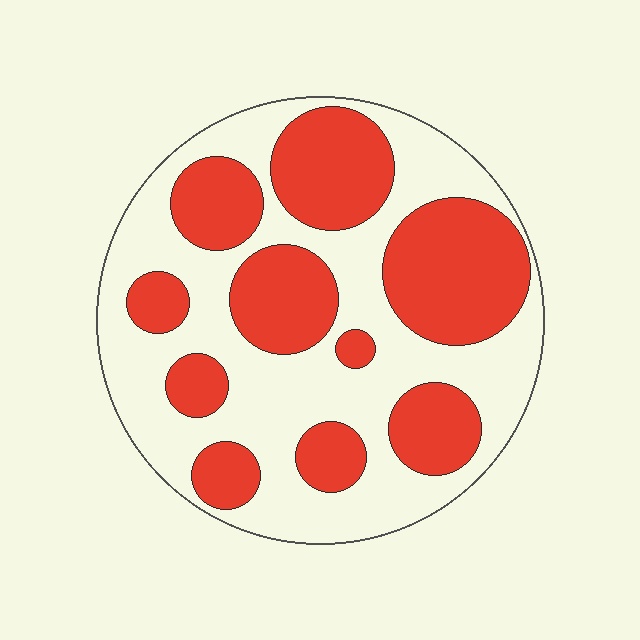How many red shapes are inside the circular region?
10.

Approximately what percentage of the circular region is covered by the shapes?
Approximately 45%.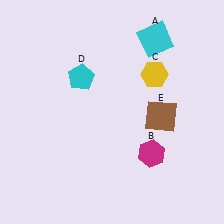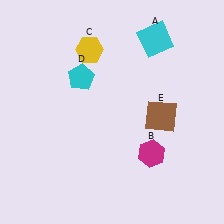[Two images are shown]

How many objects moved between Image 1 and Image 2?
1 object moved between the two images.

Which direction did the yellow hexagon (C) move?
The yellow hexagon (C) moved left.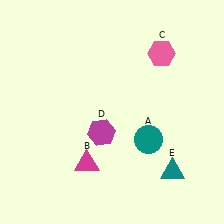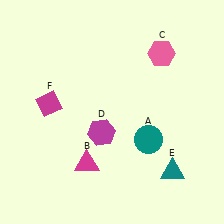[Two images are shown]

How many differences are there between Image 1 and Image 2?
There is 1 difference between the two images.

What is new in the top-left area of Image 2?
A magenta diamond (F) was added in the top-left area of Image 2.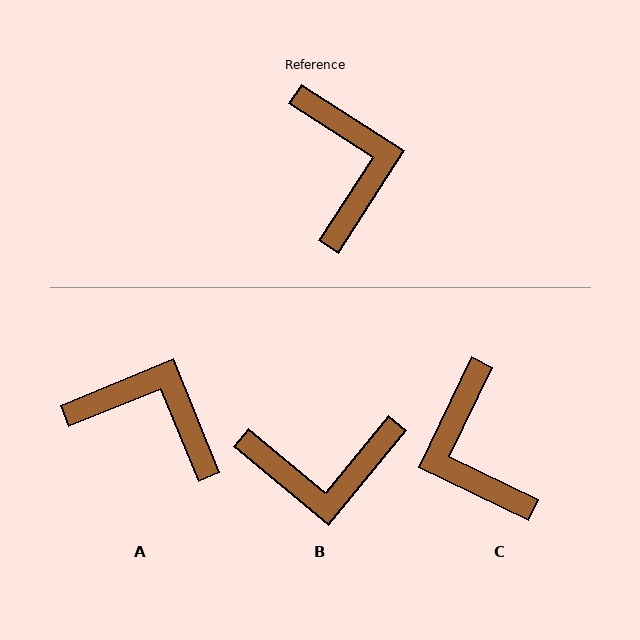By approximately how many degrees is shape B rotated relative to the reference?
Approximately 97 degrees clockwise.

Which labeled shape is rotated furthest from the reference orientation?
C, about 173 degrees away.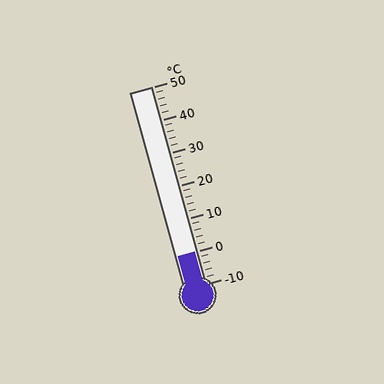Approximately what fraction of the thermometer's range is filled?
The thermometer is filled to approximately 15% of its range.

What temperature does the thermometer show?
The thermometer shows approximately 0°C.